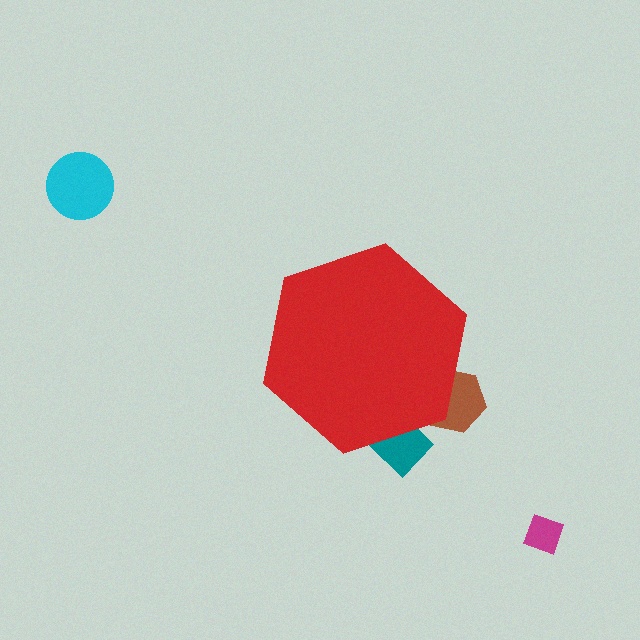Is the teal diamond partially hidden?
Yes, the teal diamond is partially hidden behind the red hexagon.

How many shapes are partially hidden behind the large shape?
2 shapes are partially hidden.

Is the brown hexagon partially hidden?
Yes, the brown hexagon is partially hidden behind the red hexagon.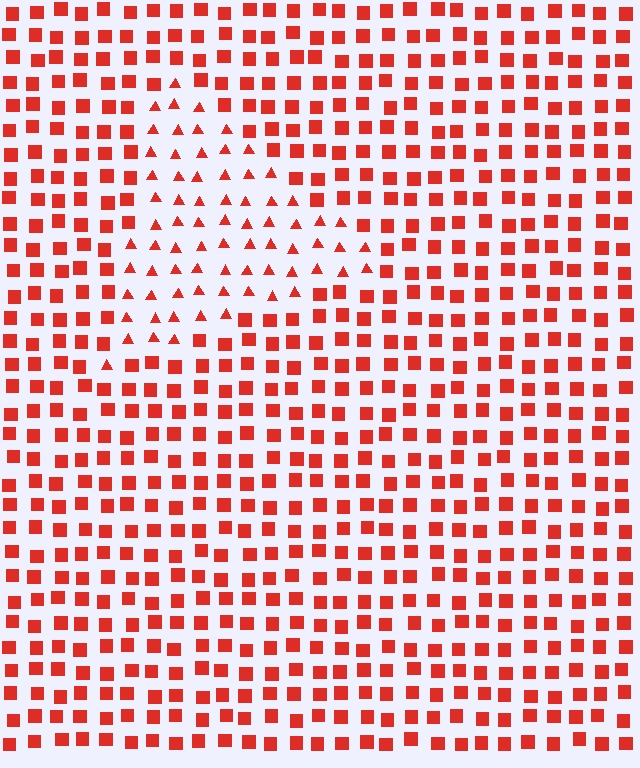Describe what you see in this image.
The image is filled with small red elements arranged in a uniform grid. A triangle-shaped region contains triangles, while the surrounding area contains squares. The boundary is defined purely by the change in element shape.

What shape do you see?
I see a triangle.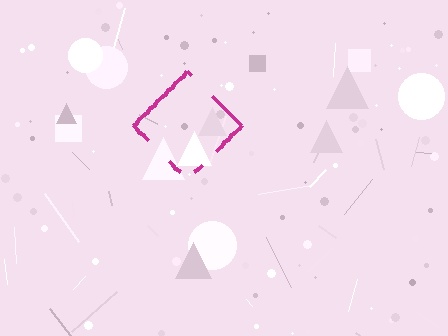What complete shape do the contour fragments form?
The contour fragments form a diamond.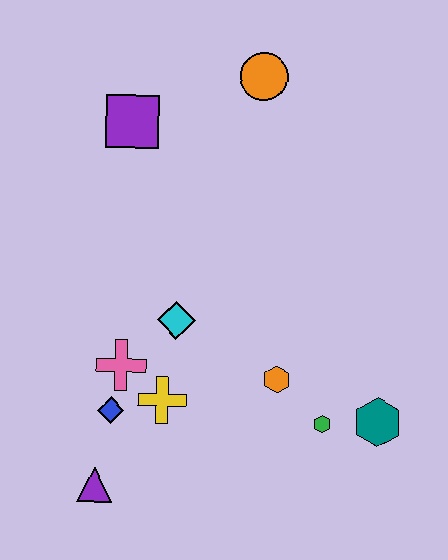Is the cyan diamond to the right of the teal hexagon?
No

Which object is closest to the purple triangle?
The blue diamond is closest to the purple triangle.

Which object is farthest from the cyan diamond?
The orange circle is farthest from the cyan diamond.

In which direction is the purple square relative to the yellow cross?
The purple square is above the yellow cross.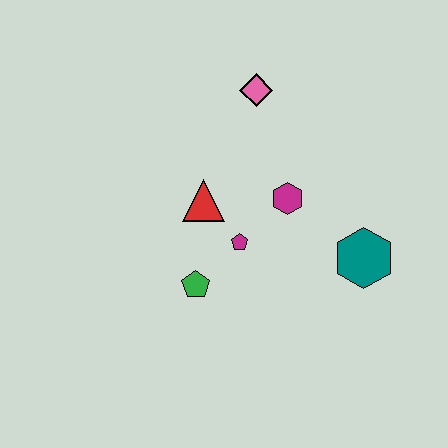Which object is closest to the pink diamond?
The magenta hexagon is closest to the pink diamond.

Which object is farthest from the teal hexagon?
The pink diamond is farthest from the teal hexagon.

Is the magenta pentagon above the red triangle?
No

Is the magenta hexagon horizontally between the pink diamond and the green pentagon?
No